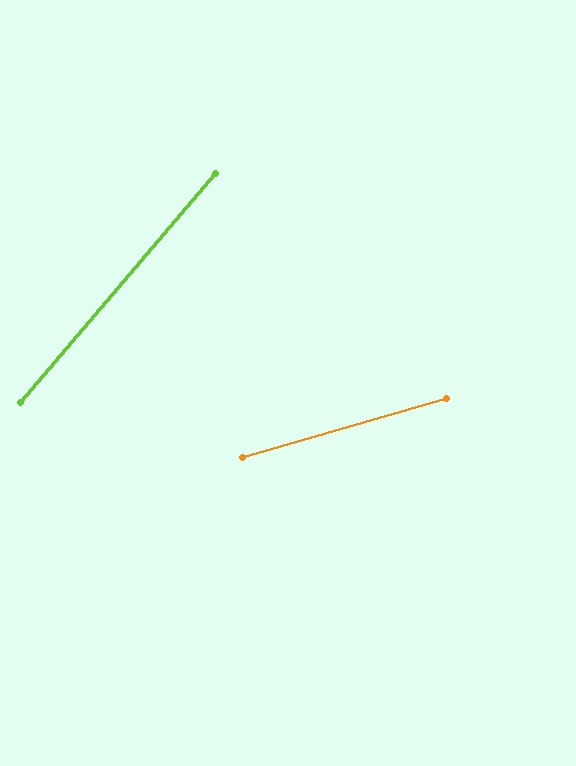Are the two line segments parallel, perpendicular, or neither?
Neither parallel nor perpendicular — they differ by about 33°.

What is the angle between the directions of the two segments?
Approximately 33 degrees.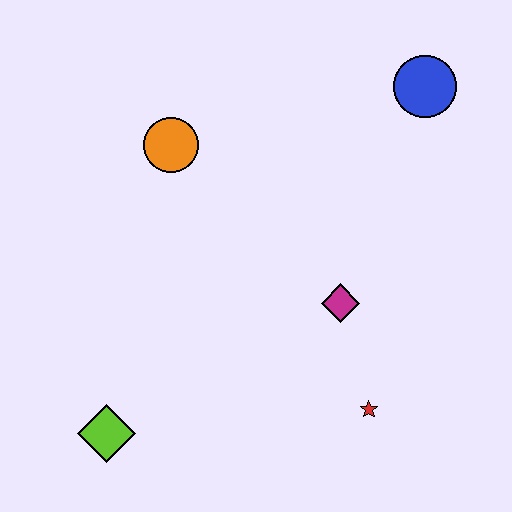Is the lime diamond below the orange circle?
Yes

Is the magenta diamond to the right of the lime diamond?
Yes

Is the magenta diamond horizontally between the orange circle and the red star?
Yes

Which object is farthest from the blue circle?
The lime diamond is farthest from the blue circle.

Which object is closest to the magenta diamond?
The red star is closest to the magenta diamond.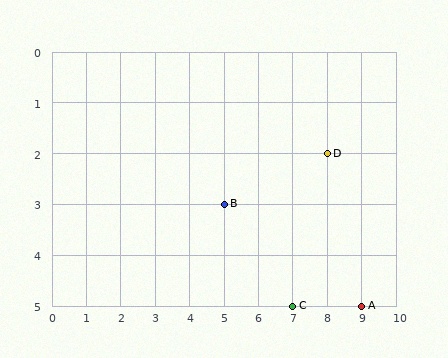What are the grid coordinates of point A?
Point A is at grid coordinates (9, 5).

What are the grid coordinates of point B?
Point B is at grid coordinates (5, 3).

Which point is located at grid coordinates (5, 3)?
Point B is at (5, 3).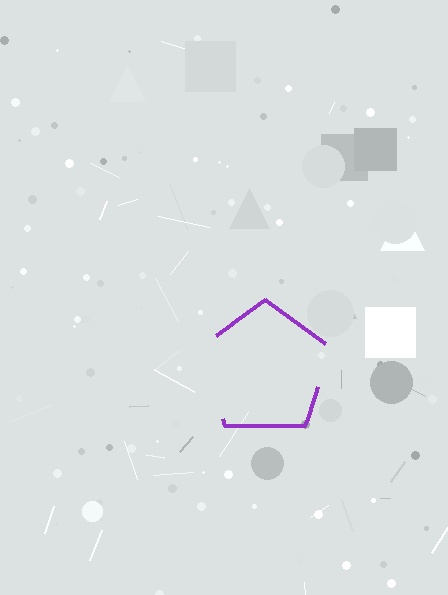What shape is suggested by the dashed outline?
The dashed outline suggests a pentagon.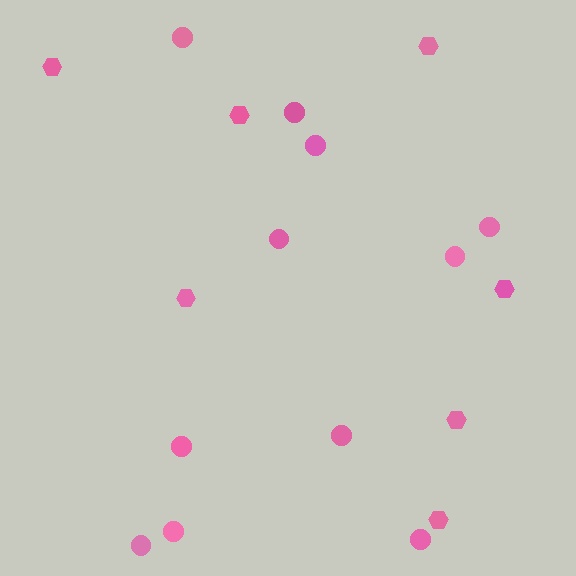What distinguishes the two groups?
There are 2 groups: one group of hexagons (7) and one group of circles (11).